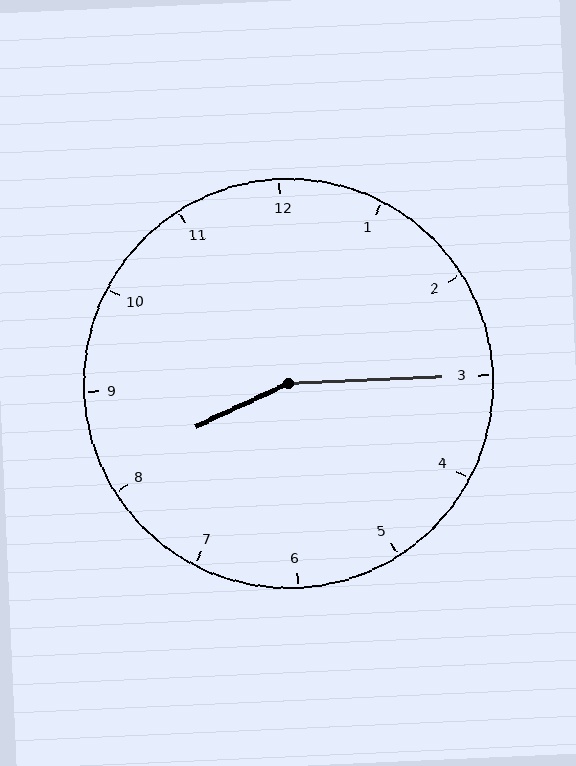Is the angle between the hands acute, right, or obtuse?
It is obtuse.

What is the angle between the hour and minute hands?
Approximately 158 degrees.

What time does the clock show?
8:15.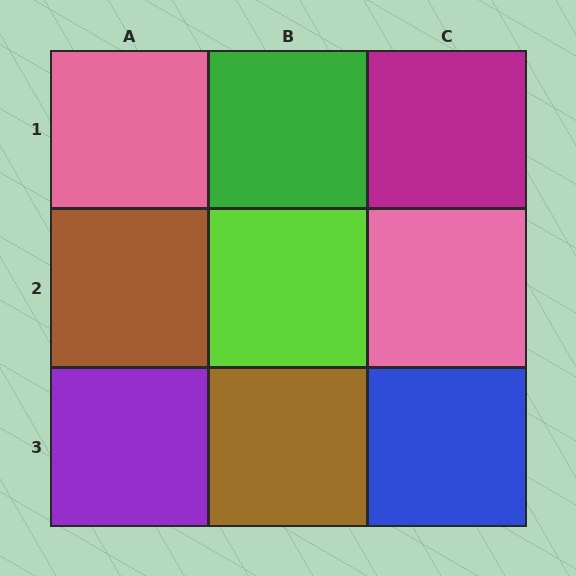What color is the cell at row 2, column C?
Pink.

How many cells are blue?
1 cell is blue.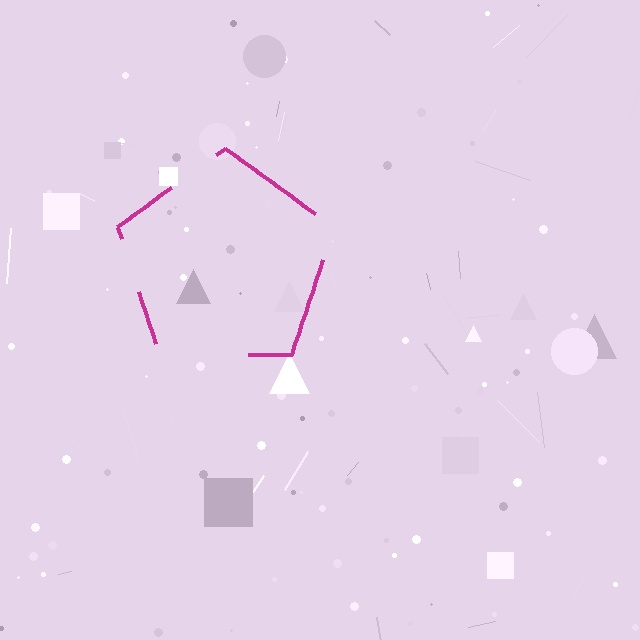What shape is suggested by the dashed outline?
The dashed outline suggests a pentagon.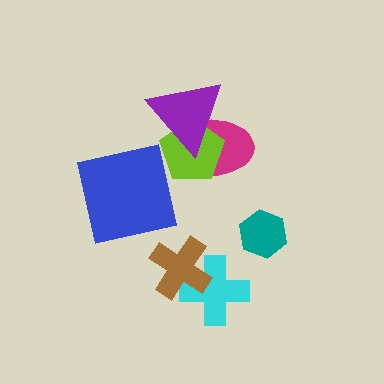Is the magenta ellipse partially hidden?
Yes, it is partially covered by another shape.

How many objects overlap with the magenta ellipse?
2 objects overlap with the magenta ellipse.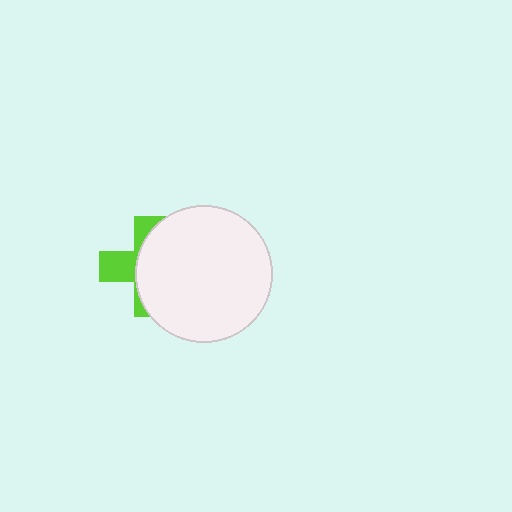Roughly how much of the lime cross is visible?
A small part of it is visible (roughly 36%).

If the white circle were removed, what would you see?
You would see the complete lime cross.